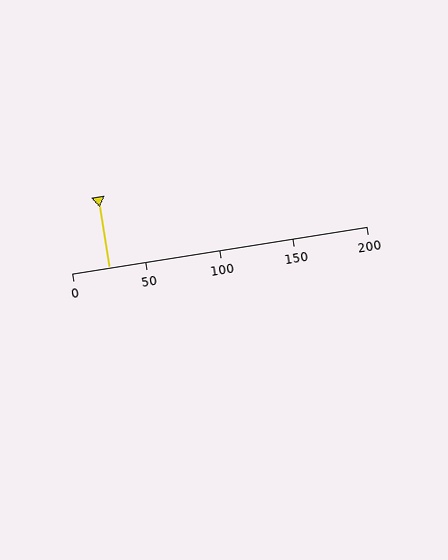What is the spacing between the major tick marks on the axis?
The major ticks are spaced 50 apart.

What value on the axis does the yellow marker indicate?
The marker indicates approximately 25.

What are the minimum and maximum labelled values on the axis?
The axis runs from 0 to 200.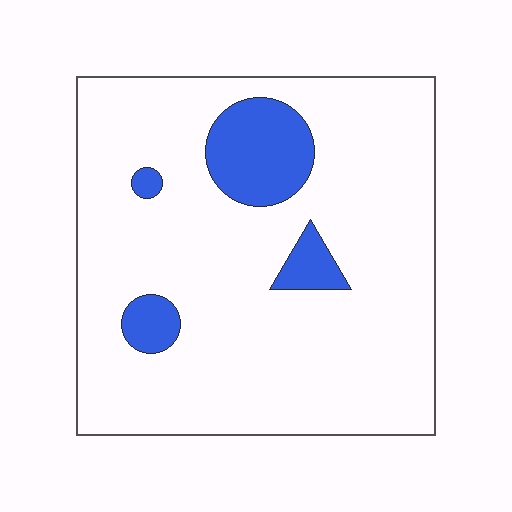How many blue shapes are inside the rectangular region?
4.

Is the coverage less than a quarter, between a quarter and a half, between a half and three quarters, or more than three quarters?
Less than a quarter.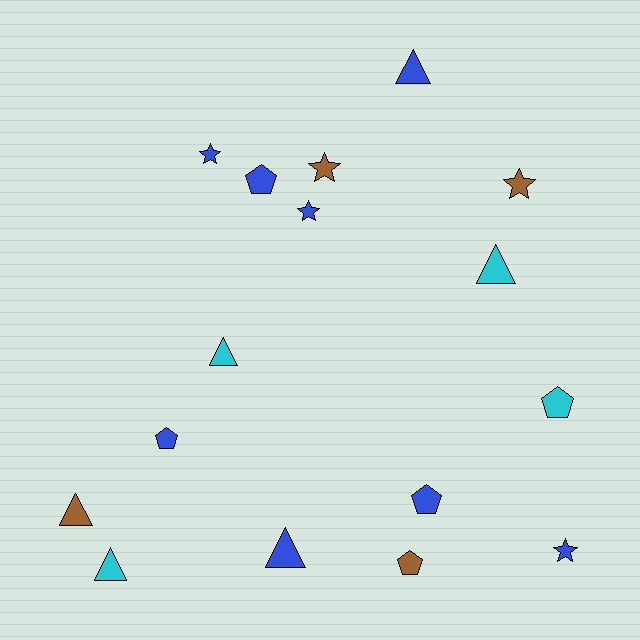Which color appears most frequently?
Blue, with 8 objects.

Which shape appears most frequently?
Triangle, with 6 objects.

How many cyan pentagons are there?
There is 1 cyan pentagon.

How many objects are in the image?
There are 16 objects.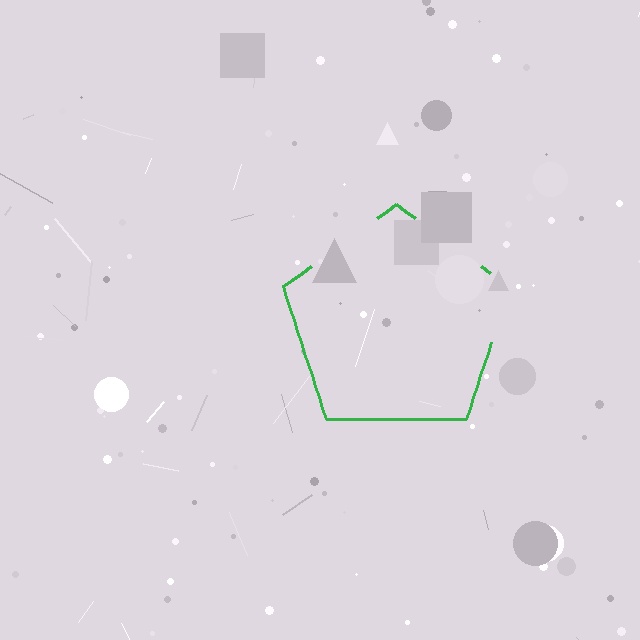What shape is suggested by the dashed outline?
The dashed outline suggests a pentagon.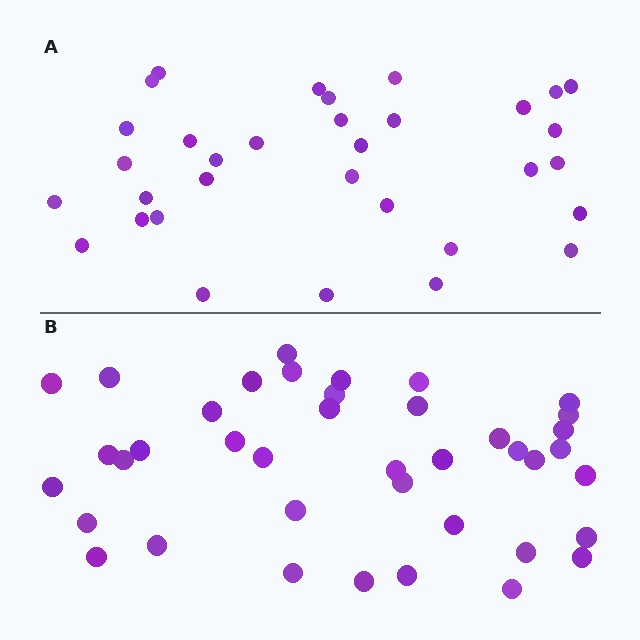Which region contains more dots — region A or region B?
Region B (the bottom region) has more dots.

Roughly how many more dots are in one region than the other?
Region B has roughly 8 or so more dots than region A.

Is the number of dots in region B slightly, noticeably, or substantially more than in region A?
Region B has only slightly more — the two regions are fairly close. The ratio is roughly 1.2 to 1.